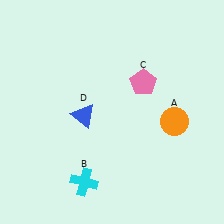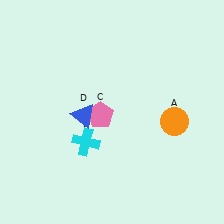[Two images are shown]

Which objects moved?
The objects that moved are: the cyan cross (B), the pink pentagon (C).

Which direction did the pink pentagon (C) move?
The pink pentagon (C) moved left.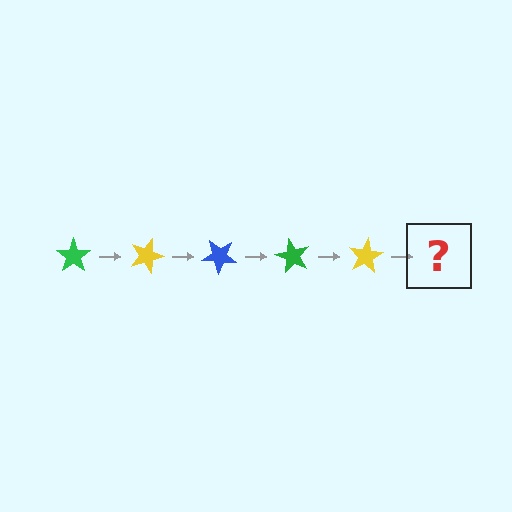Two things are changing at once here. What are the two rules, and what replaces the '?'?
The two rules are that it rotates 20 degrees each step and the color cycles through green, yellow, and blue. The '?' should be a blue star, rotated 100 degrees from the start.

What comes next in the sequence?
The next element should be a blue star, rotated 100 degrees from the start.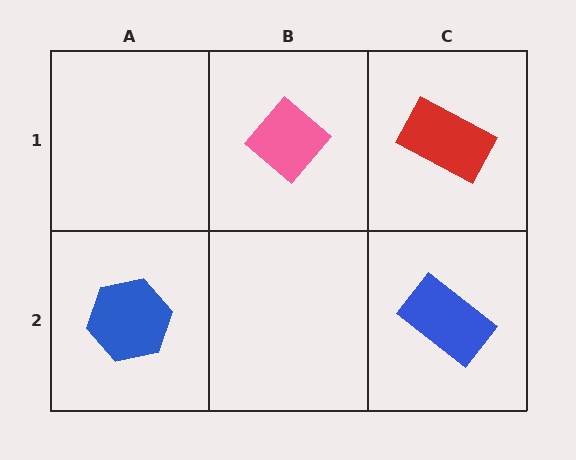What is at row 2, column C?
A blue rectangle.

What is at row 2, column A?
A blue hexagon.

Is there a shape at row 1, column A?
No, that cell is empty.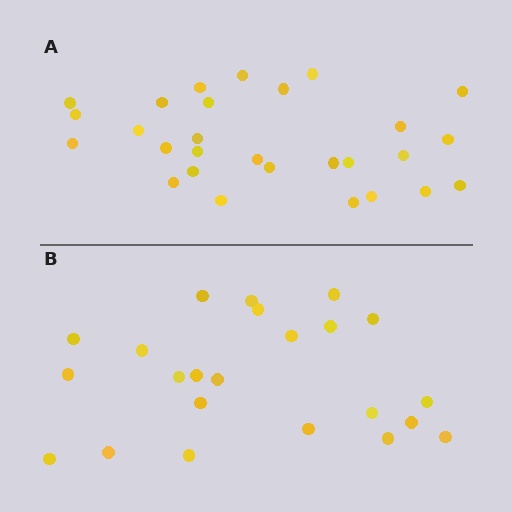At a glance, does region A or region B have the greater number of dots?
Region A (the top region) has more dots.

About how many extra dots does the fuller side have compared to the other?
Region A has about 5 more dots than region B.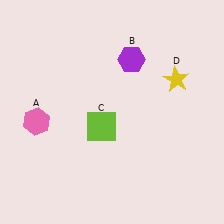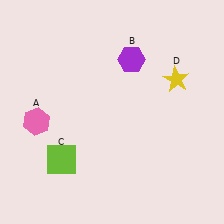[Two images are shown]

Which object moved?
The lime square (C) moved left.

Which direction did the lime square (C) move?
The lime square (C) moved left.